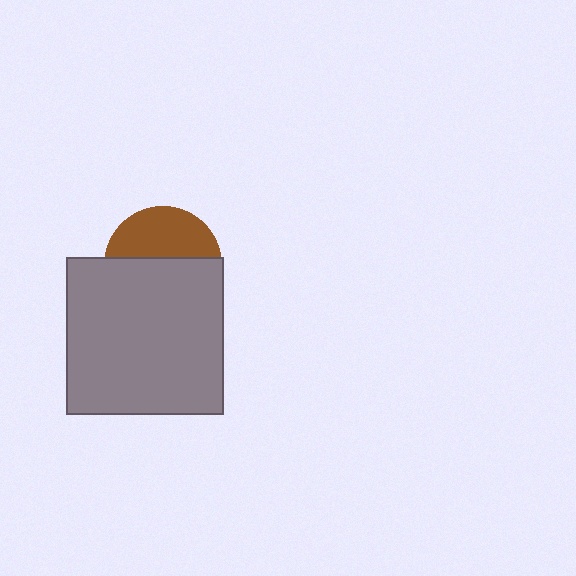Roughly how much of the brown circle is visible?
A small part of it is visible (roughly 42%).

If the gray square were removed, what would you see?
You would see the complete brown circle.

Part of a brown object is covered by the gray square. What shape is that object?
It is a circle.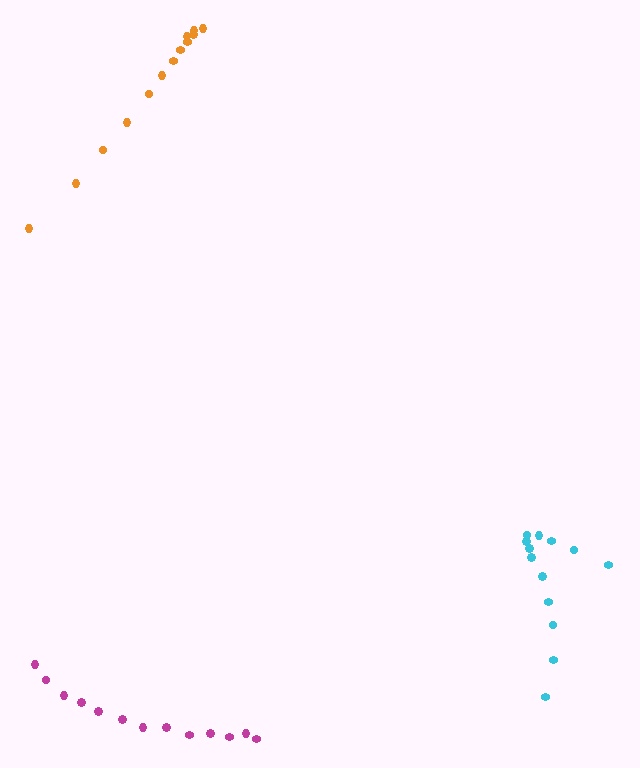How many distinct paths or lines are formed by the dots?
There are 3 distinct paths.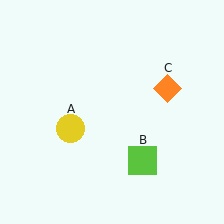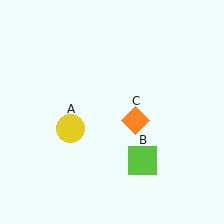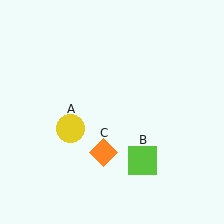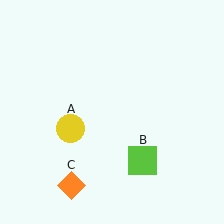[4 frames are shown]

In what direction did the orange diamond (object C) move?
The orange diamond (object C) moved down and to the left.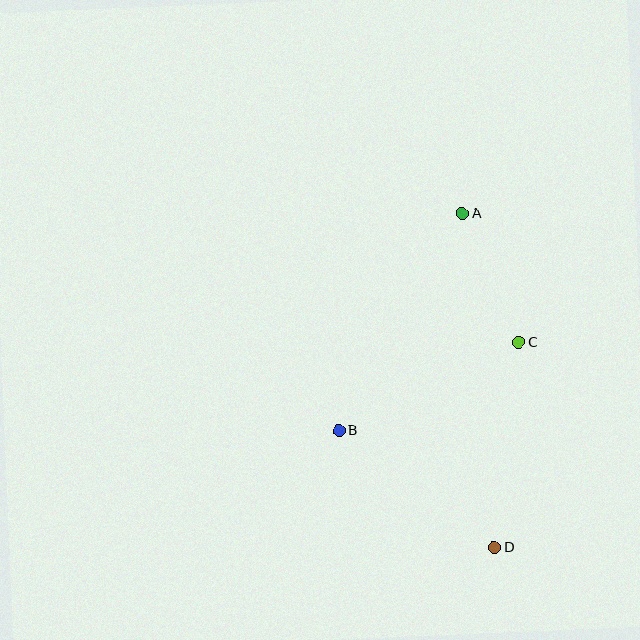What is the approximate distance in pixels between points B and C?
The distance between B and C is approximately 200 pixels.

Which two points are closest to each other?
Points A and C are closest to each other.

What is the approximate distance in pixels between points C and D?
The distance between C and D is approximately 207 pixels.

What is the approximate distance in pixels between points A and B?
The distance between A and B is approximately 249 pixels.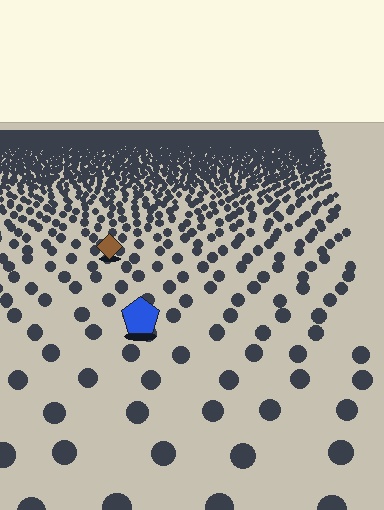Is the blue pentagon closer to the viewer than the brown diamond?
Yes. The blue pentagon is closer — you can tell from the texture gradient: the ground texture is coarser near it.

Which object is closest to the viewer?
The blue pentagon is closest. The texture marks near it are larger and more spread out.